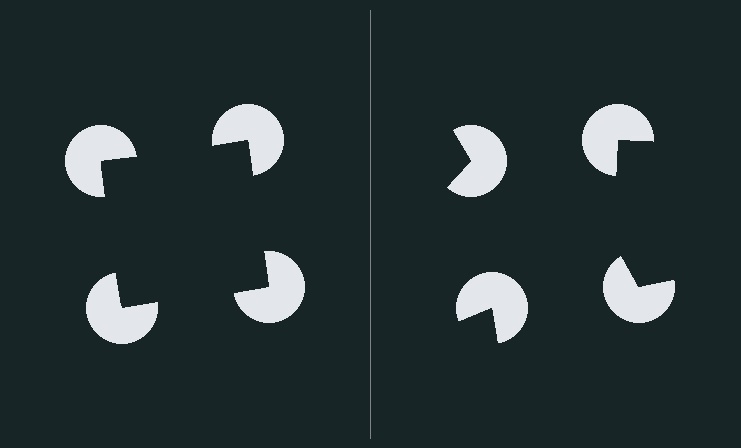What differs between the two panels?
The pac-man discs are positioned identically on both sides; only the wedge orientations differ. On the left they align to a square; on the right they are misaligned.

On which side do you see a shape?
An illusory square appears on the left side. On the right side the wedge cuts are rotated, so no coherent shape forms.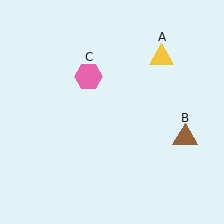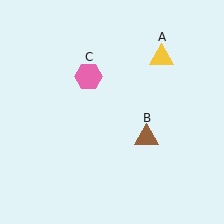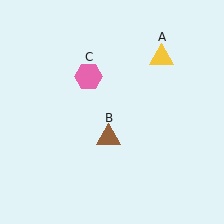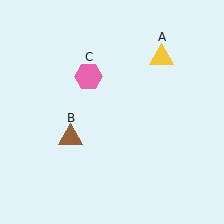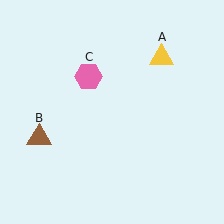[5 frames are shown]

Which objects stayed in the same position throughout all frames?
Yellow triangle (object A) and pink hexagon (object C) remained stationary.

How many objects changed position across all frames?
1 object changed position: brown triangle (object B).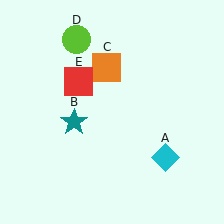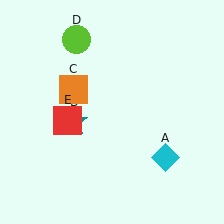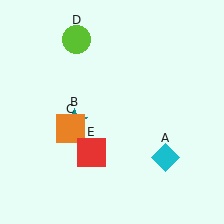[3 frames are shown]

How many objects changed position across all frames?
2 objects changed position: orange square (object C), red square (object E).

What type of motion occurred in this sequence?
The orange square (object C), red square (object E) rotated counterclockwise around the center of the scene.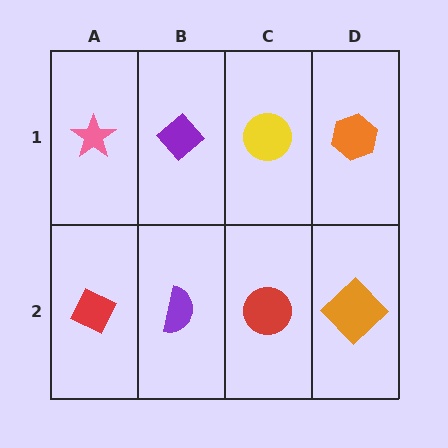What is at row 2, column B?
A purple semicircle.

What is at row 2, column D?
An orange diamond.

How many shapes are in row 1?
4 shapes.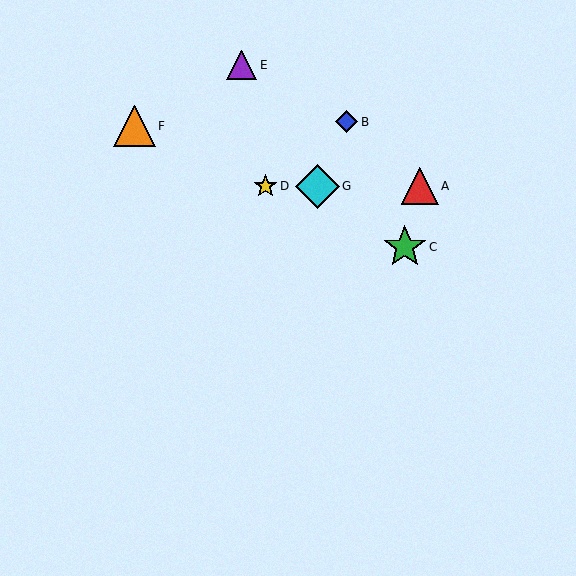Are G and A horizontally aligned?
Yes, both are at y≈186.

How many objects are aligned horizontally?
3 objects (A, D, G) are aligned horizontally.